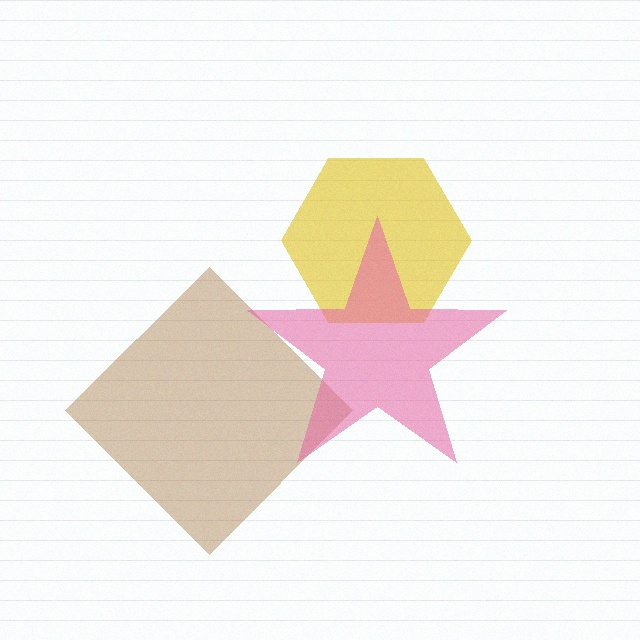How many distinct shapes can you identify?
There are 3 distinct shapes: a brown diamond, a yellow hexagon, a pink star.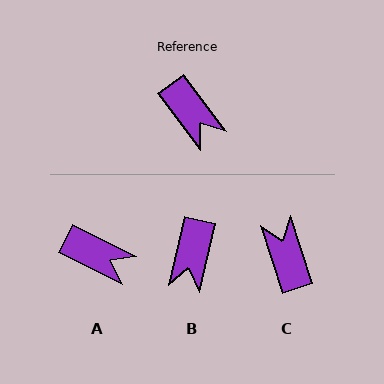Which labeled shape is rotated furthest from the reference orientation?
C, about 162 degrees away.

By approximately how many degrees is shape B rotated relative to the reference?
Approximately 49 degrees clockwise.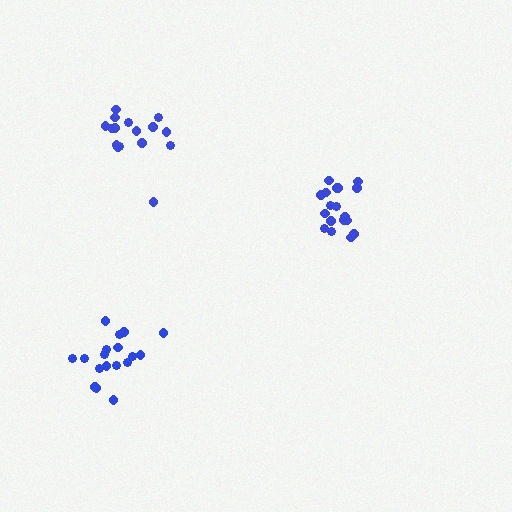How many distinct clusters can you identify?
There are 3 distinct clusters.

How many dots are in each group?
Group 1: 18 dots, Group 2: 18 dots, Group 3: 16 dots (52 total).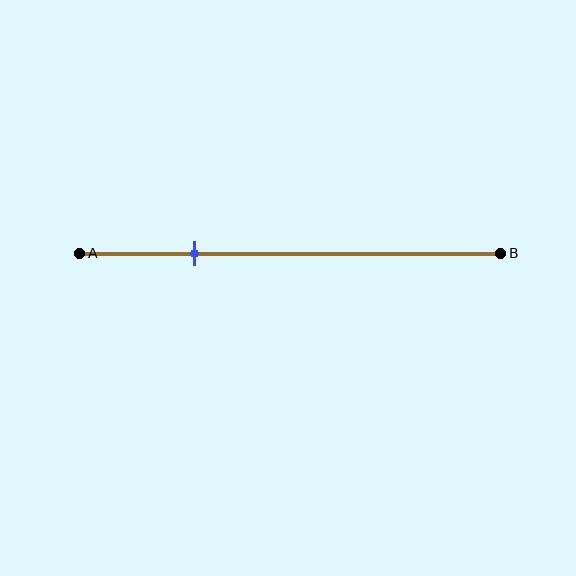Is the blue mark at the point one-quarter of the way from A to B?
Yes, the mark is approximately at the one-quarter point.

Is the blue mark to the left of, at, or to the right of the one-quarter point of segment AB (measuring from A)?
The blue mark is approximately at the one-quarter point of segment AB.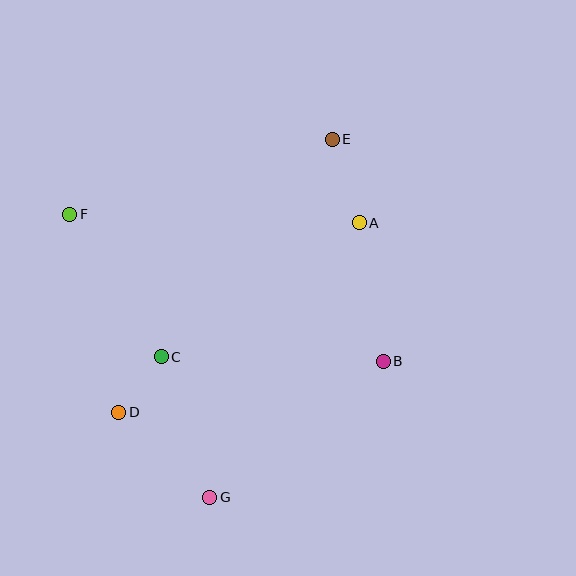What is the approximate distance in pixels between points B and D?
The distance between B and D is approximately 270 pixels.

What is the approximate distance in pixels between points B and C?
The distance between B and C is approximately 222 pixels.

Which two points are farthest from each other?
Points E and G are farthest from each other.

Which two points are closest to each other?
Points C and D are closest to each other.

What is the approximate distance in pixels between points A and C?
The distance between A and C is approximately 239 pixels.